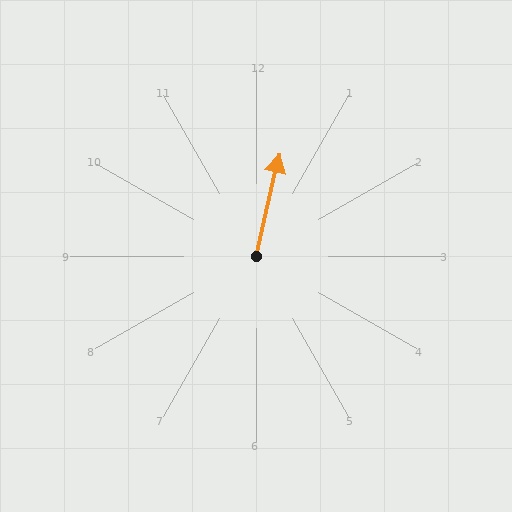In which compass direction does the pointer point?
North.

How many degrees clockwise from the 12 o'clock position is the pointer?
Approximately 13 degrees.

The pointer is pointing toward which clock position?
Roughly 12 o'clock.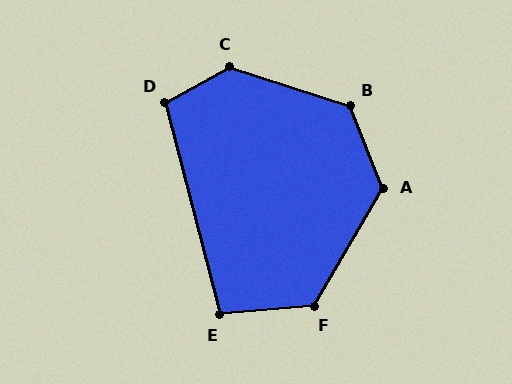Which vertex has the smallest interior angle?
E, at approximately 99 degrees.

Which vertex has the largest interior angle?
C, at approximately 133 degrees.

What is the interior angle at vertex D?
Approximately 104 degrees (obtuse).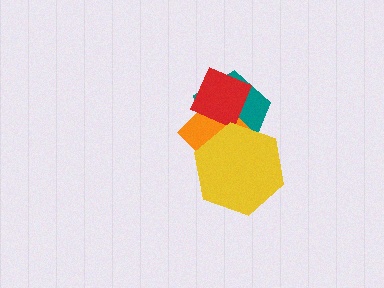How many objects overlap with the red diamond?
2 objects overlap with the red diamond.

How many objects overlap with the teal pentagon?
3 objects overlap with the teal pentagon.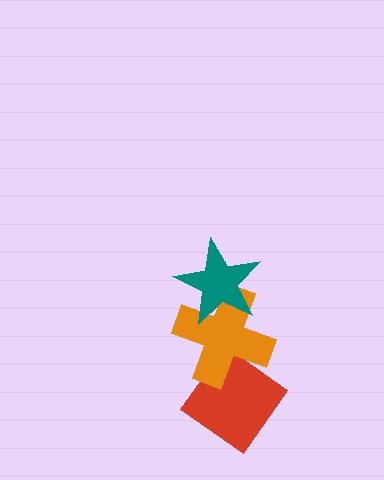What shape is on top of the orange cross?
The teal star is on top of the orange cross.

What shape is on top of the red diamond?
The orange cross is on top of the red diamond.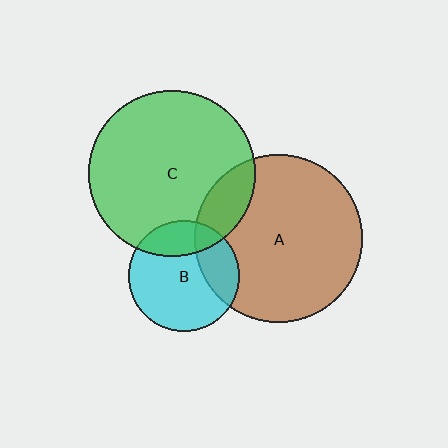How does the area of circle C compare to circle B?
Approximately 2.3 times.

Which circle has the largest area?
Circle A (brown).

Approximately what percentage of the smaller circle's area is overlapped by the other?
Approximately 15%.